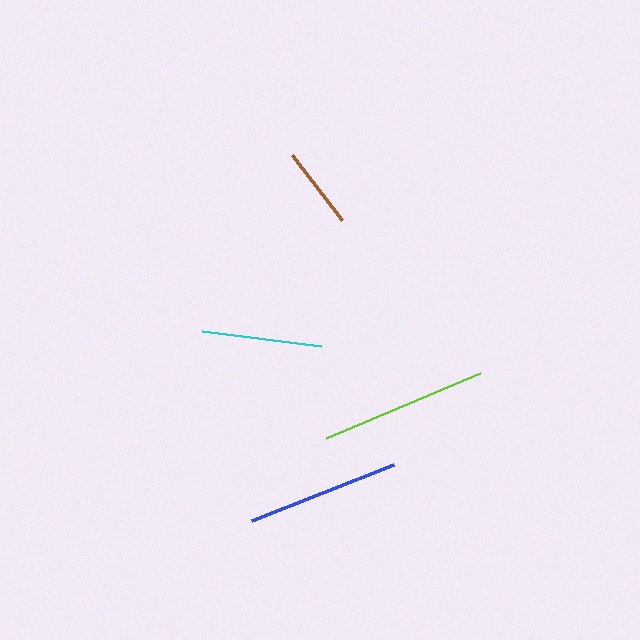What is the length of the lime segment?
The lime segment is approximately 167 pixels long.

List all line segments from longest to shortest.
From longest to shortest: lime, blue, cyan, brown.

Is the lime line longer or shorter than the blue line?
The lime line is longer than the blue line.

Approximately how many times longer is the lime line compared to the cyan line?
The lime line is approximately 1.4 times the length of the cyan line.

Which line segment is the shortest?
The brown line is the shortest at approximately 82 pixels.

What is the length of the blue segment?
The blue segment is approximately 153 pixels long.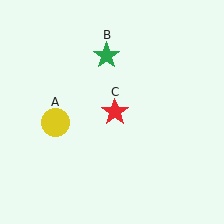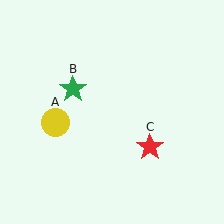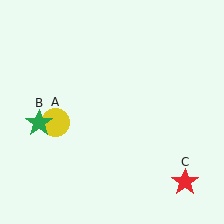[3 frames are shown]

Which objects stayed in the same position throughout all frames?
Yellow circle (object A) remained stationary.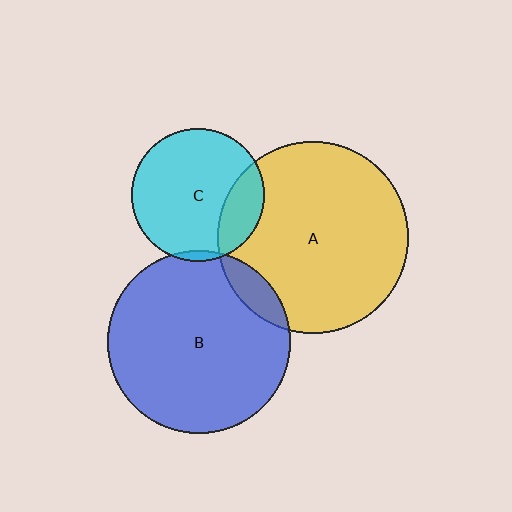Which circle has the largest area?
Circle A (yellow).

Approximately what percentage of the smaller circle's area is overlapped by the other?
Approximately 10%.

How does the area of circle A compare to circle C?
Approximately 2.1 times.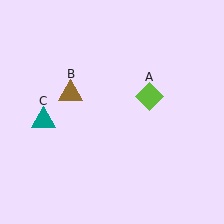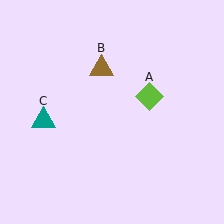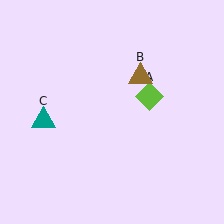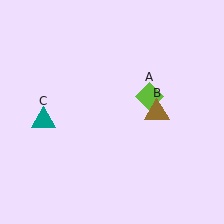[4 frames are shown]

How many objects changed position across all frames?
1 object changed position: brown triangle (object B).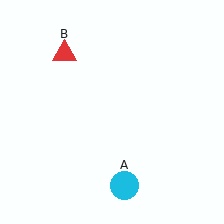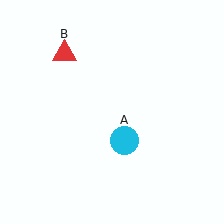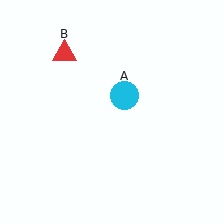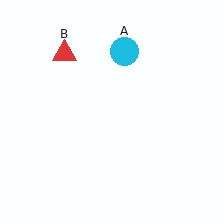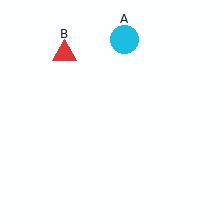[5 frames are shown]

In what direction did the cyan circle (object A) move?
The cyan circle (object A) moved up.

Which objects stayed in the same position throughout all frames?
Red triangle (object B) remained stationary.